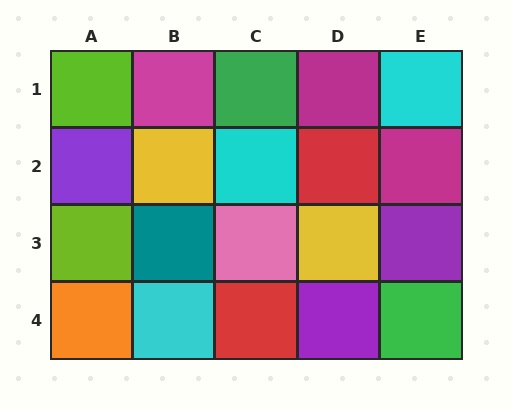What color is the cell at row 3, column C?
Pink.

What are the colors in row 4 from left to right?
Orange, cyan, red, purple, green.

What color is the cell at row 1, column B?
Magenta.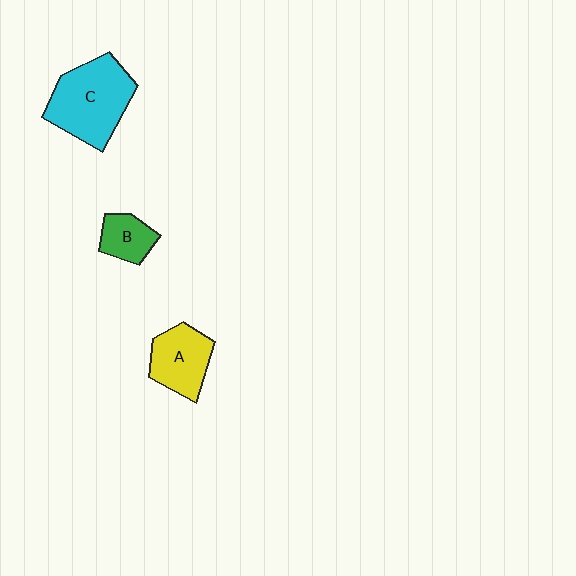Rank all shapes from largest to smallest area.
From largest to smallest: C (cyan), A (yellow), B (green).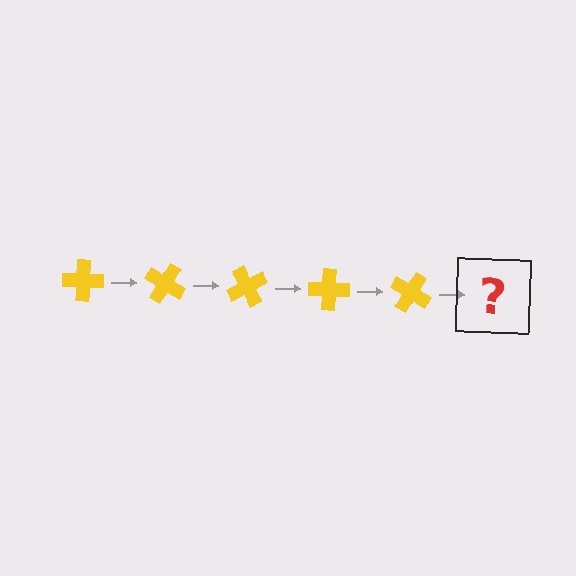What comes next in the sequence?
The next element should be a yellow cross rotated 150 degrees.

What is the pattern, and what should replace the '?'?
The pattern is that the cross rotates 30 degrees each step. The '?' should be a yellow cross rotated 150 degrees.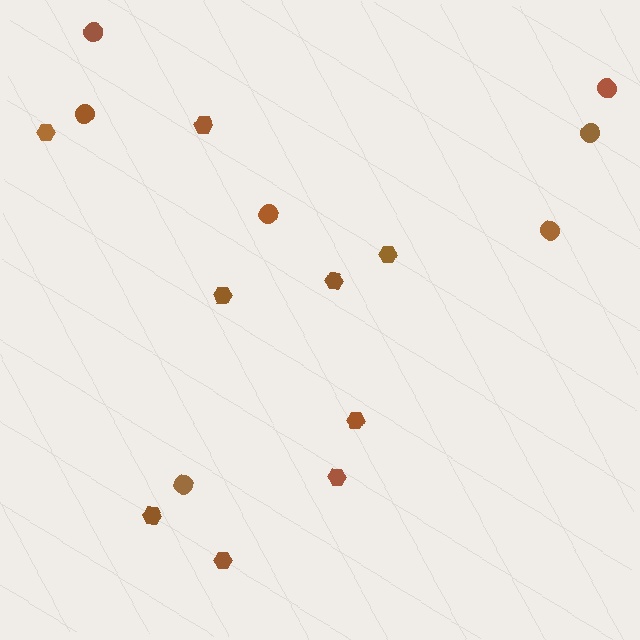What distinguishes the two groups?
There are 2 groups: one group of hexagons (9) and one group of circles (7).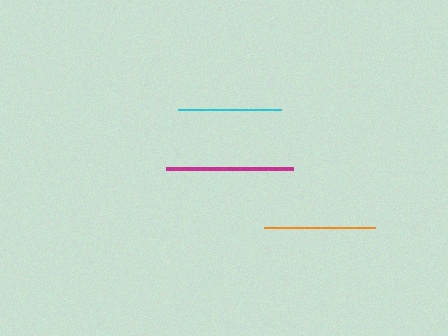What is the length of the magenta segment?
The magenta segment is approximately 128 pixels long.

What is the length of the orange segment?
The orange segment is approximately 111 pixels long.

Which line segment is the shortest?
The cyan line is the shortest at approximately 102 pixels.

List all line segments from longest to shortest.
From longest to shortest: magenta, orange, cyan.